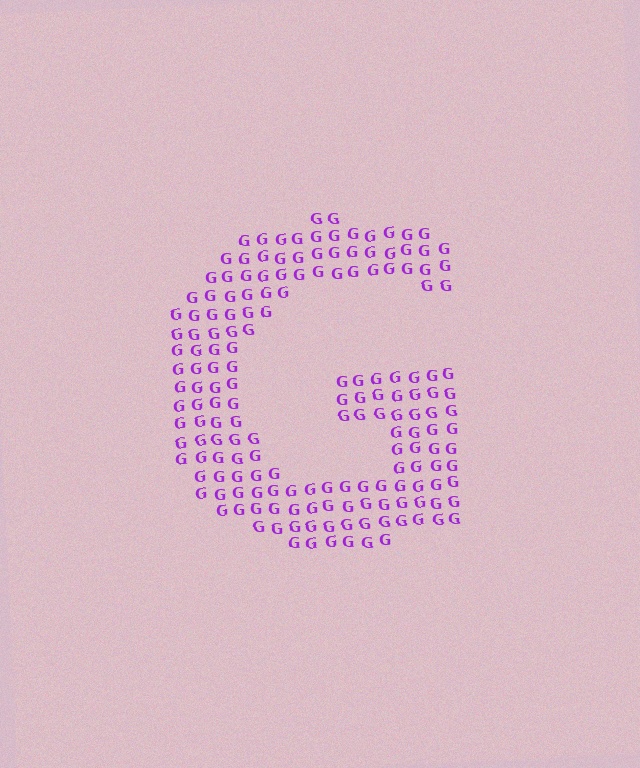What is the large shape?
The large shape is the letter G.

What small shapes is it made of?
It is made of small letter G's.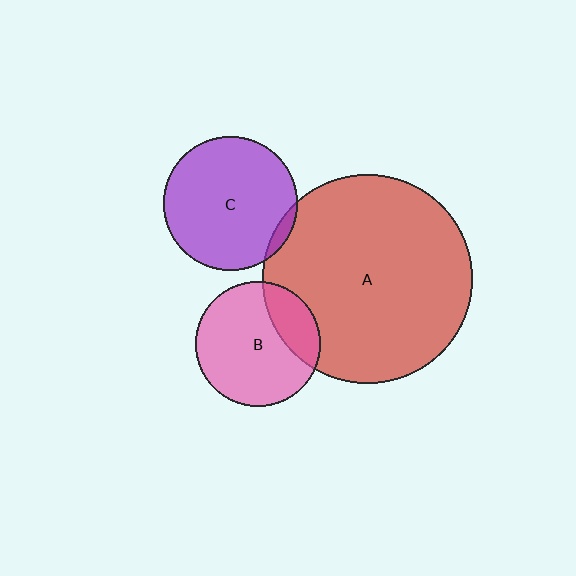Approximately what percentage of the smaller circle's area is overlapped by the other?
Approximately 25%.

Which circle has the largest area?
Circle A (red).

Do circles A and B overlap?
Yes.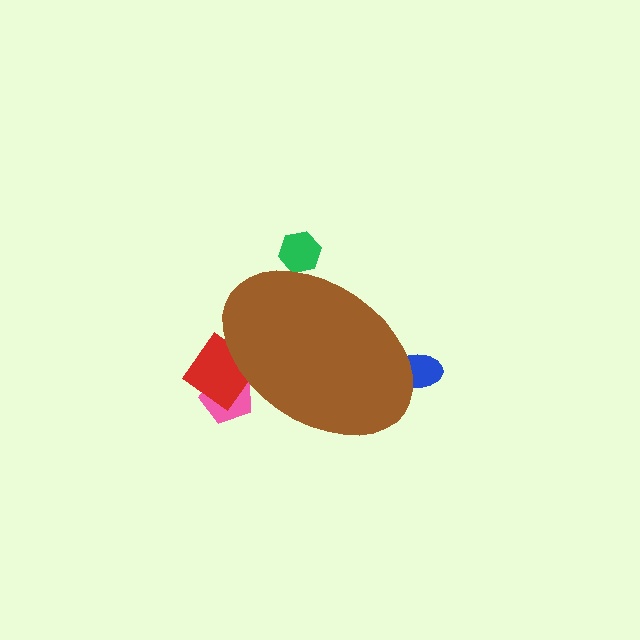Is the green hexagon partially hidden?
Yes, the green hexagon is partially hidden behind the brown ellipse.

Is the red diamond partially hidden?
Yes, the red diamond is partially hidden behind the brown ellipse.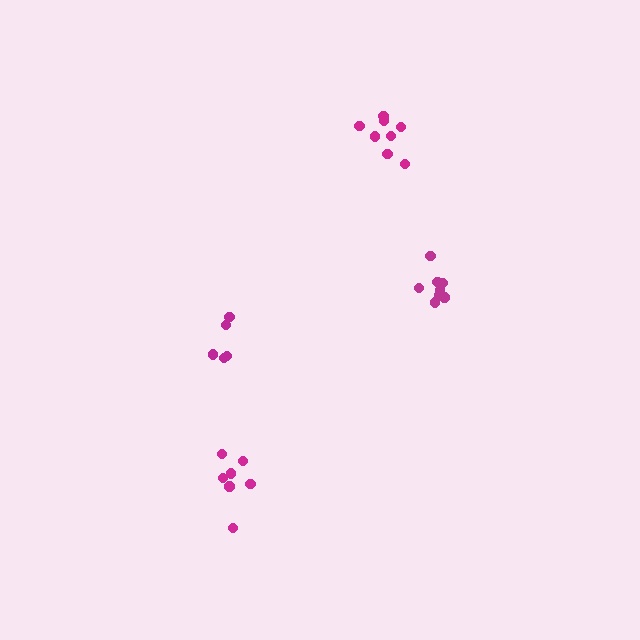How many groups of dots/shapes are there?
There are 4 groups.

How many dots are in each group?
Group 1: 5 dots, Group 2: 7 dots, Group 3: 8 dots, Group 4: 8 dots (28 total).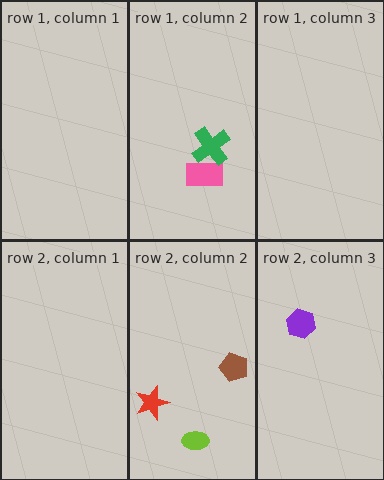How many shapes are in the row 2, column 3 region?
1.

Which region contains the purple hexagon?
The row 2, column 3 region.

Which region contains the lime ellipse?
The row 2, column 2 region.